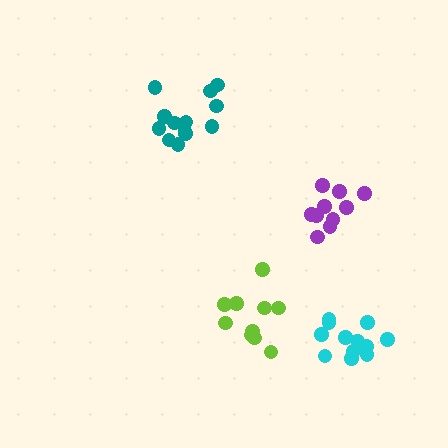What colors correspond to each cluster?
The clusters are colored: purple, lime, teal, cyan.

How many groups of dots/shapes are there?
There are 4 groups.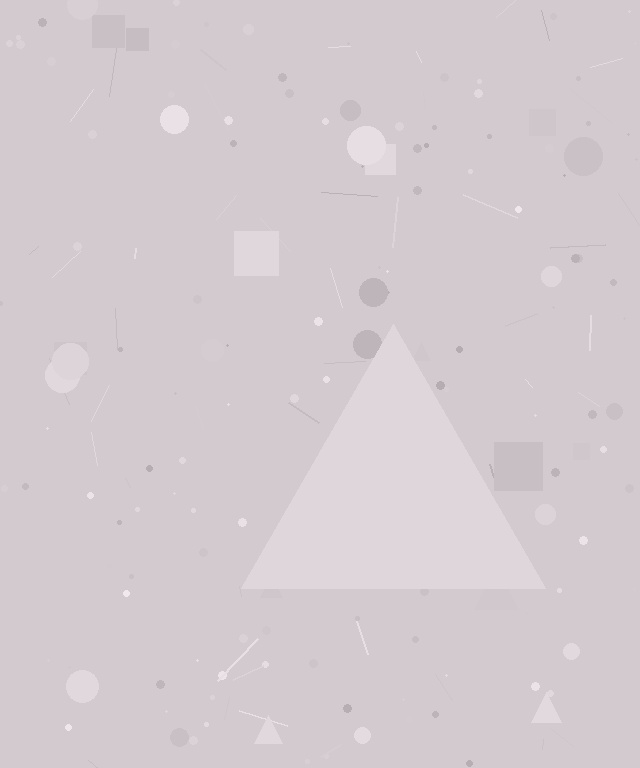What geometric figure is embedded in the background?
A triangle is embedded in the background.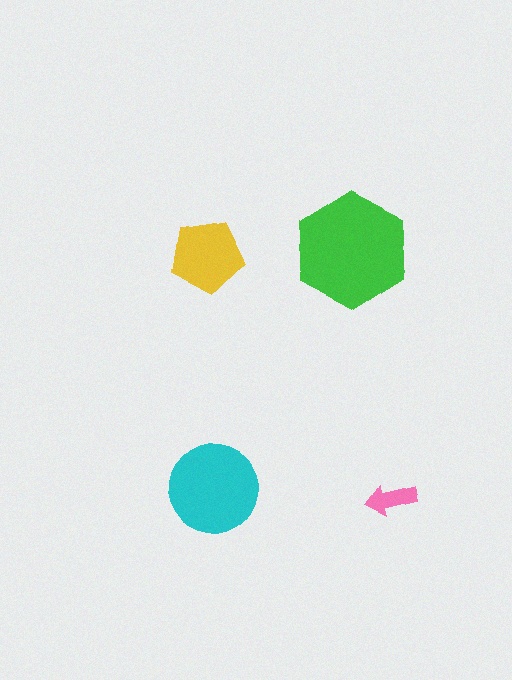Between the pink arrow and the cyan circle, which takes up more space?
The cyan circle.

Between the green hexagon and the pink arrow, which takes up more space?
The green hexagon.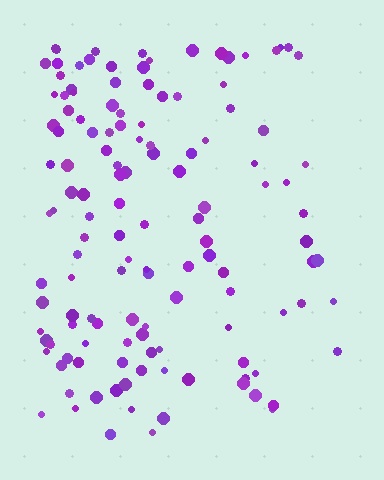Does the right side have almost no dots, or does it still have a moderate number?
Still a moderate number, just noticeably fewer than the left.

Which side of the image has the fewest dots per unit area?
The right.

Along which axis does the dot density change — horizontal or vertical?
Horizontal.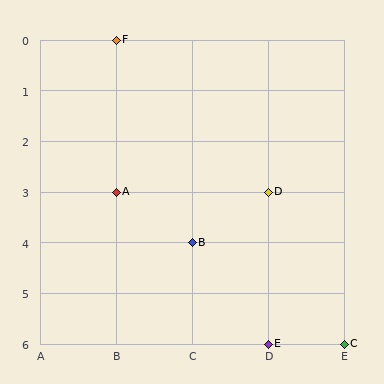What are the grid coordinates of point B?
Point B is at grid coordinates (C, 4).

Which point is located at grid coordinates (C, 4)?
Point B is at (C, 4).